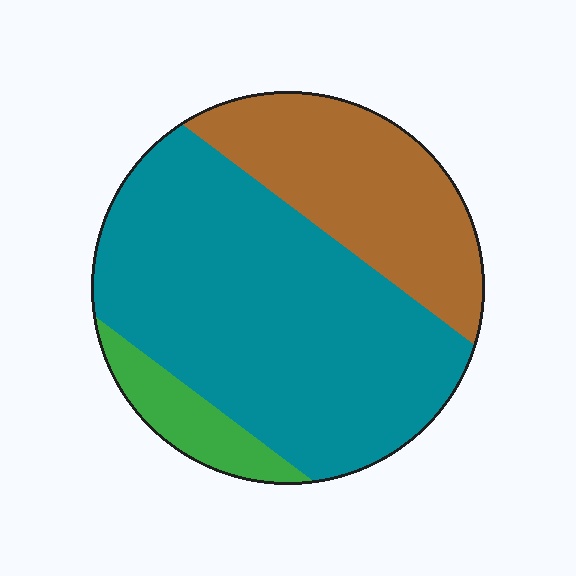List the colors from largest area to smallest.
From largest to smallest: teal, brown, green.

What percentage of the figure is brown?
Brown covers roughly 30% of the figure.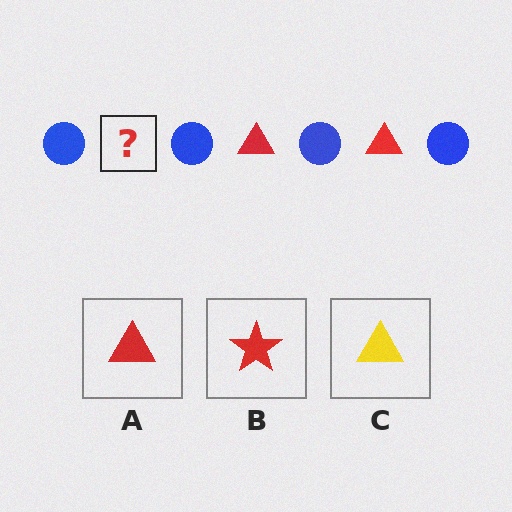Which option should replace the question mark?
Option A.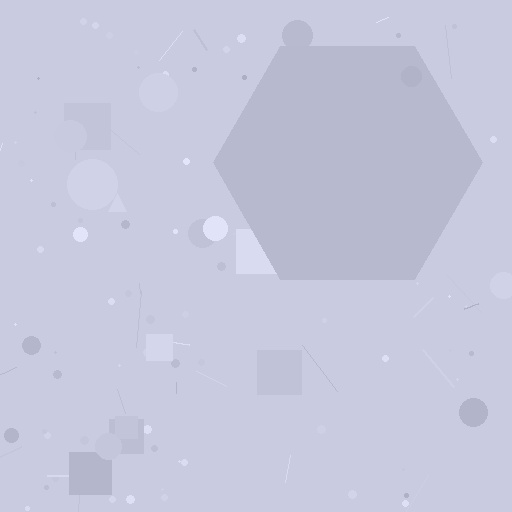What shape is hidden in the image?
A hexagon is hidden in the image.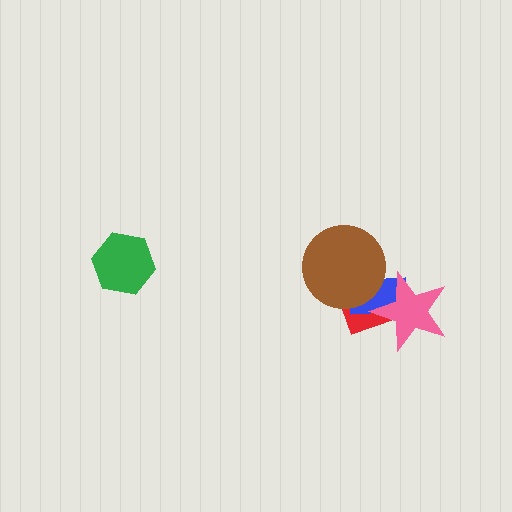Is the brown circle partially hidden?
No, no other shape covers it.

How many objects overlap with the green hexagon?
0 objects overlap with the green hexagon.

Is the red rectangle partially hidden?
Yes, it is partially covered by another shape.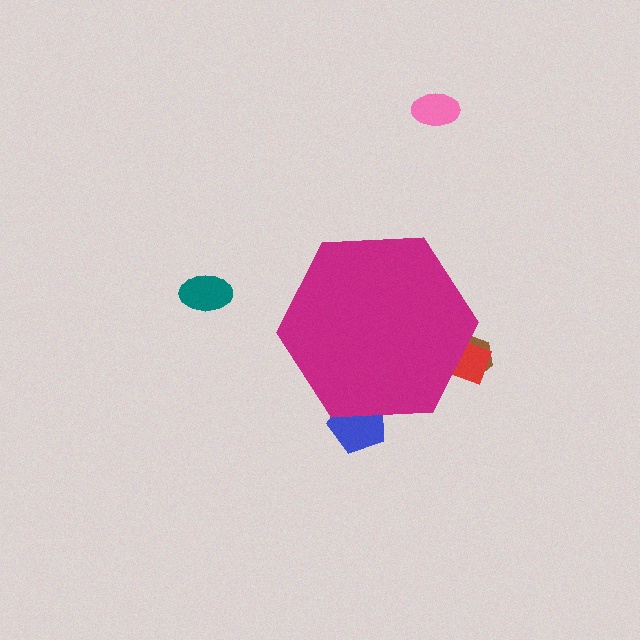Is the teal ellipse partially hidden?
No, the teal ellipse is fully visible.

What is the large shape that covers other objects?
A magenta hexagon.